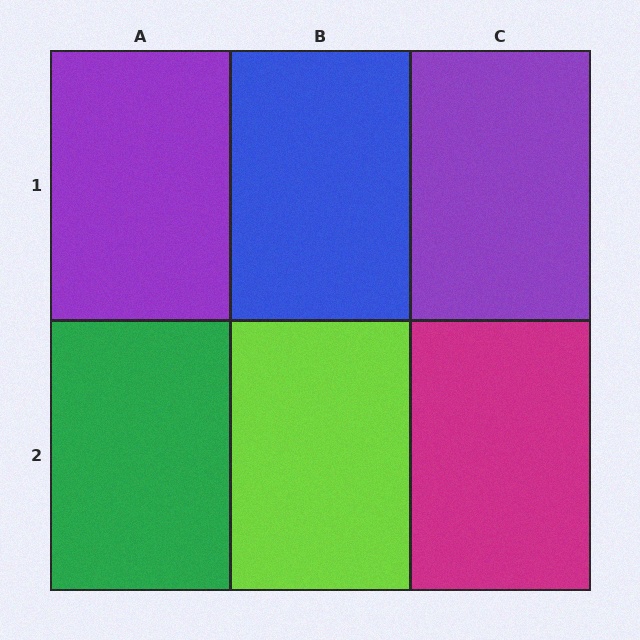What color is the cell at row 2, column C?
Magenta.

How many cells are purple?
2 cells are purple.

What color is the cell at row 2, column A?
Green.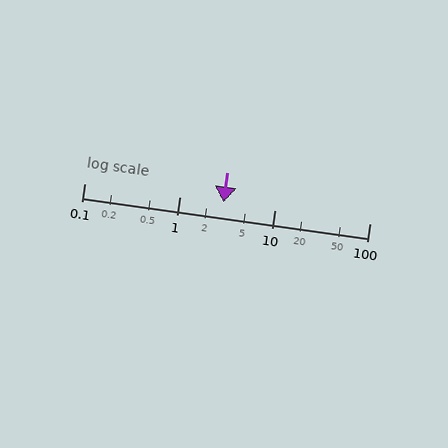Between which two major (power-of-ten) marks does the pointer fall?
The pointer is between 1 and 10.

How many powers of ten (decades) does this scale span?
The scale spans 3 decades, from 0.1 to 100.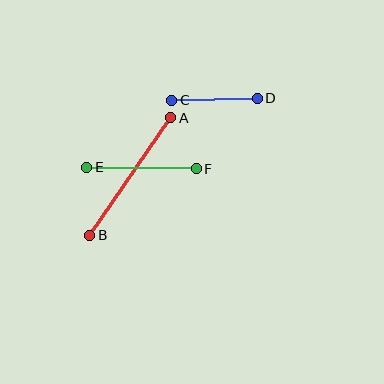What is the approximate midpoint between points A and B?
The midpoint is at approximately (130, 177) pixels.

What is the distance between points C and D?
The distance is approximately 86 pixels.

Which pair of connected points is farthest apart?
Points A and B are farthest apart.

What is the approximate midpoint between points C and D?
The midpoint is at approximately (215, 99) pixels.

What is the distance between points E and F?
The distance is approximately 109 pixels.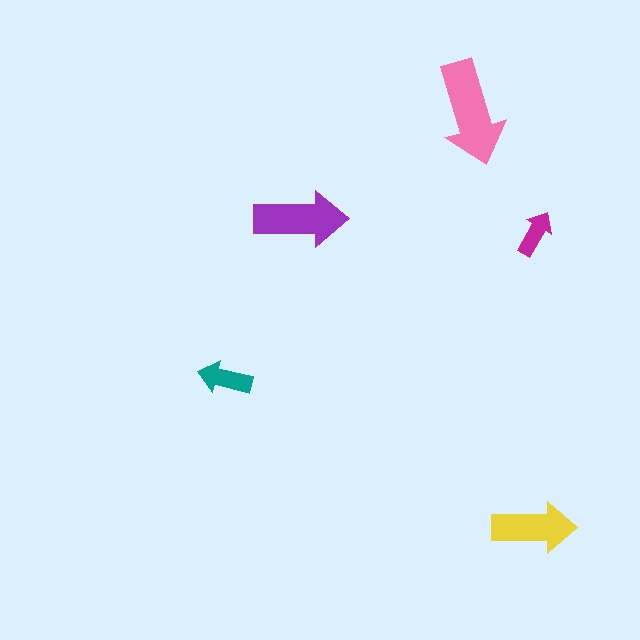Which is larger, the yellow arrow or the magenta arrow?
The yellow one.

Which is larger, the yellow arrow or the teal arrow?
The yellow one.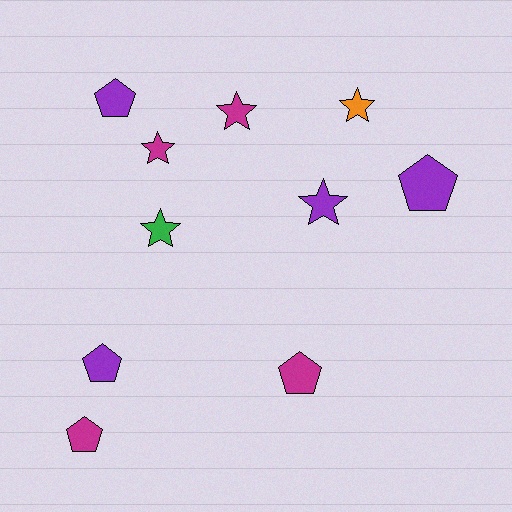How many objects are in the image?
There are 10 objects.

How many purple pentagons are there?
There are 3 purple pentagons.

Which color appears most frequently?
Purple, with 4 objects.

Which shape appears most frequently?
Star, with 5 objects.